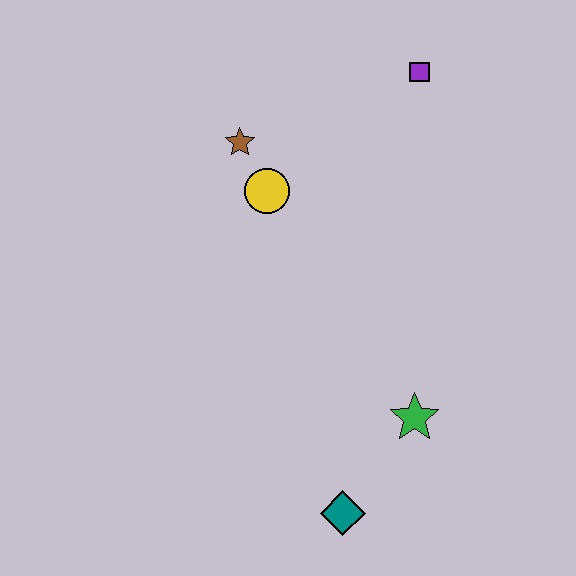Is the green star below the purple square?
Yes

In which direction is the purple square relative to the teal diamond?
The purple square is above the teal diamond.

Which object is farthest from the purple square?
The teal diamond is farthest from the purple square.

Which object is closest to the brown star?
The yellow circle is closest to the brown star.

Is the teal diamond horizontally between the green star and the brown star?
Yes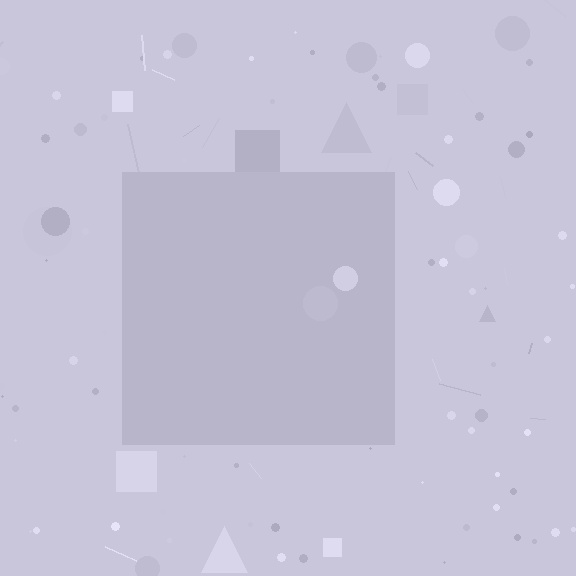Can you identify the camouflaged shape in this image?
The camouflaged shape is a square.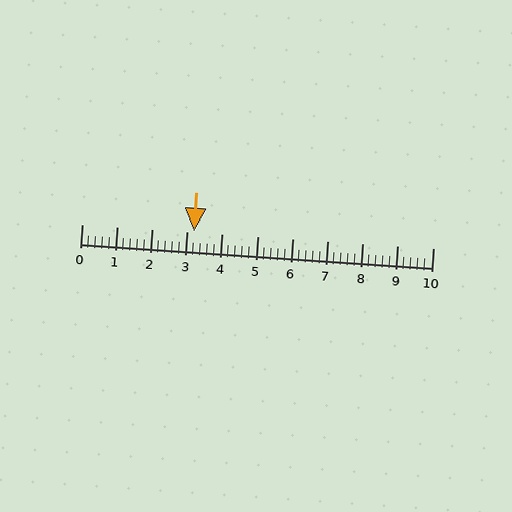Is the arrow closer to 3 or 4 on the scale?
The arrow is closer to 3.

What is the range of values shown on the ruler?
The ruler shows values from 0 to 10.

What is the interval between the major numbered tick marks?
The major tick marks are spaced 1 units apart.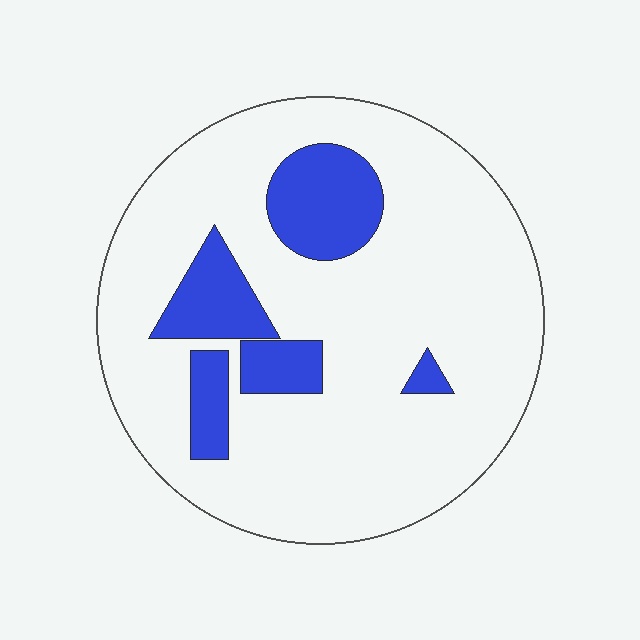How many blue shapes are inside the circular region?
5.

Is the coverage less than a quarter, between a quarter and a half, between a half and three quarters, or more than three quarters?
Less than a quarter.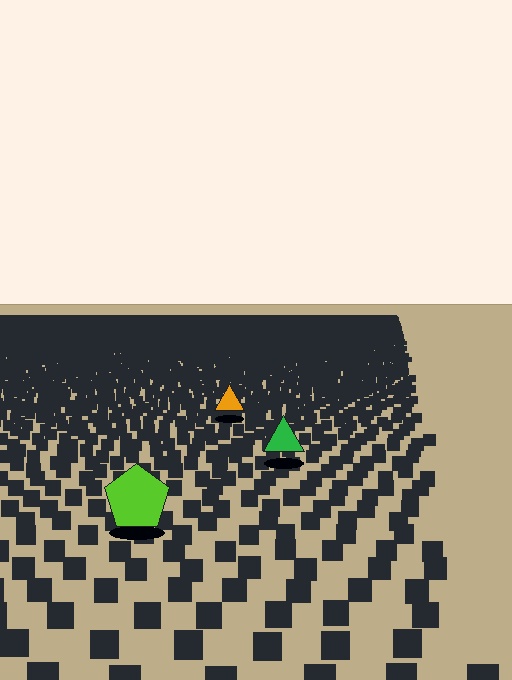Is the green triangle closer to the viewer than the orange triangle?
Yes. The green triangle is closer — you can tell from the texture gradient: the ground texture is coarser near it.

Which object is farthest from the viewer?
The orange triangle is farthest from the viewer. It appears smaller and the ground texture around it is denser.